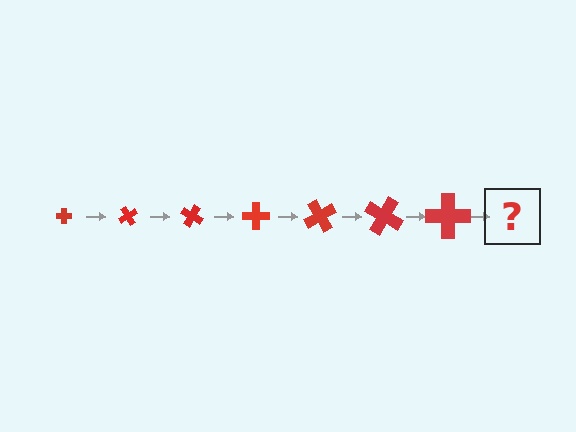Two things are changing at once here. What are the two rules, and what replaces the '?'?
The two rules are that the cross grows larger each step and it rotates 60 degrees each step. The '?' should be a cross, larger than the previous one and rotated 420 degrees from the start.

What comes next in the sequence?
The next element should be a cross, larger than the previous one and rotated 420 degrees from the start.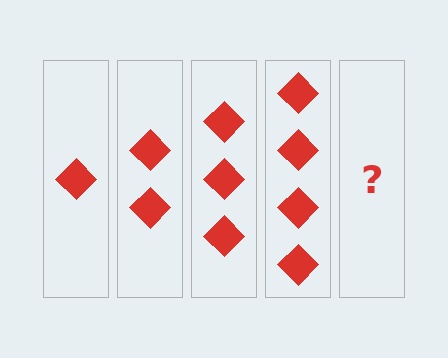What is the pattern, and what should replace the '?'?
The pattern is that each step adds one more diamond. The '?' should be 5 diamonds.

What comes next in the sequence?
The next element should be 5 diamonds.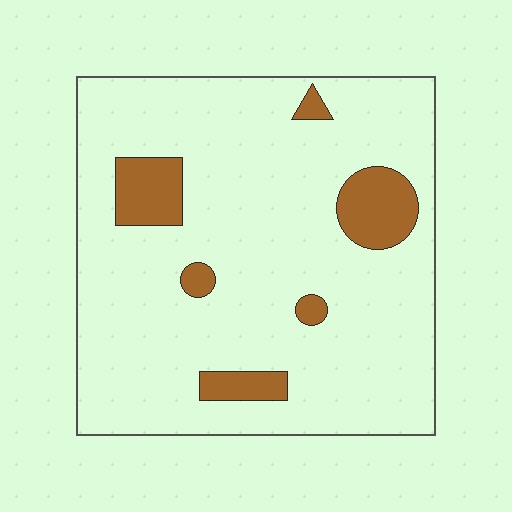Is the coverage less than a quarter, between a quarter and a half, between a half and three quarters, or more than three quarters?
Less than a quarter.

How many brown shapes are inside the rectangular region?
6.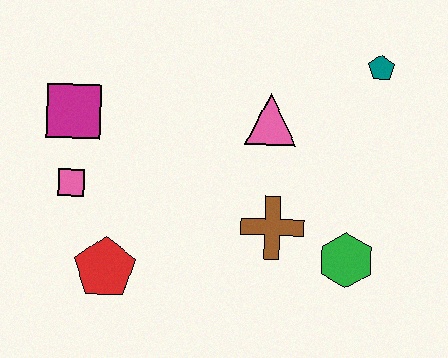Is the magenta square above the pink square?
Yes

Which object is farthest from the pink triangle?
The red pentagon is farthest from the pink triangle.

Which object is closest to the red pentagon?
The pink square is closest to the red pentagon.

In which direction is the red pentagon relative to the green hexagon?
The red pentagon is to the left of the green hexagon.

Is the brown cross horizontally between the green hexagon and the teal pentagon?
No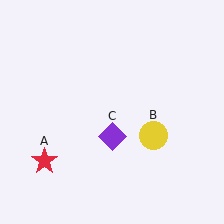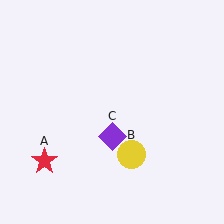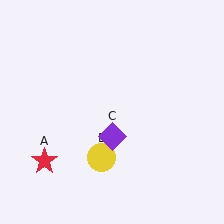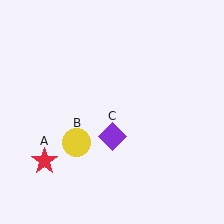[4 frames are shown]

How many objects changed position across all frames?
1 object changed position: yellow circle (object B).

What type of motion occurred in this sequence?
The yellow circle (object B) rotated clockwise around the center of the scene.